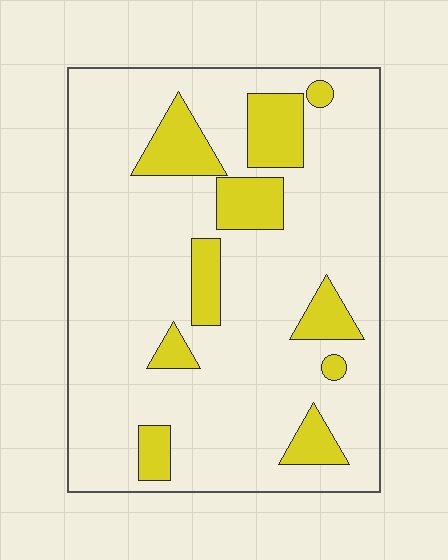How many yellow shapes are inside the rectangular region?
10.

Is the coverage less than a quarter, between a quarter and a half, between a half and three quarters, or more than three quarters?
Less than a quarter.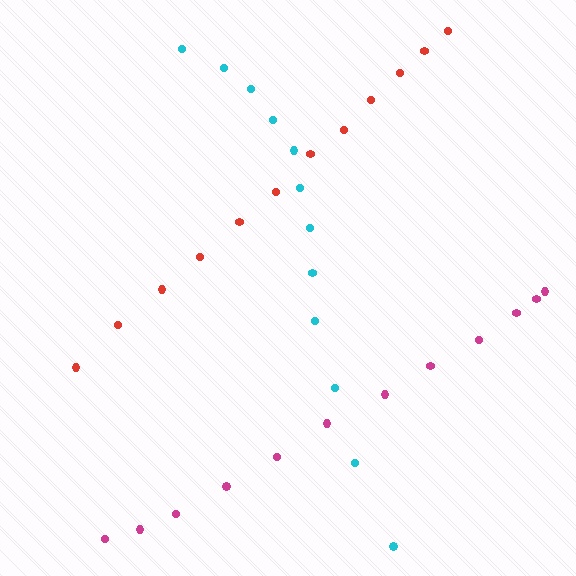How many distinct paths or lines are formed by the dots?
There are 3 distinct paths.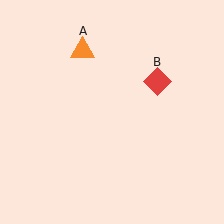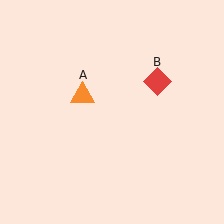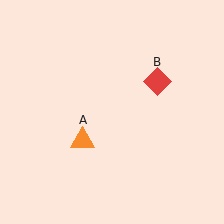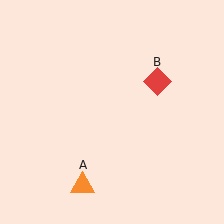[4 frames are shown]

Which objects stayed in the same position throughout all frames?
Red diamond (object B) remained stationary.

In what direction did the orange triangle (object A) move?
The orange triangle (object A) moved down.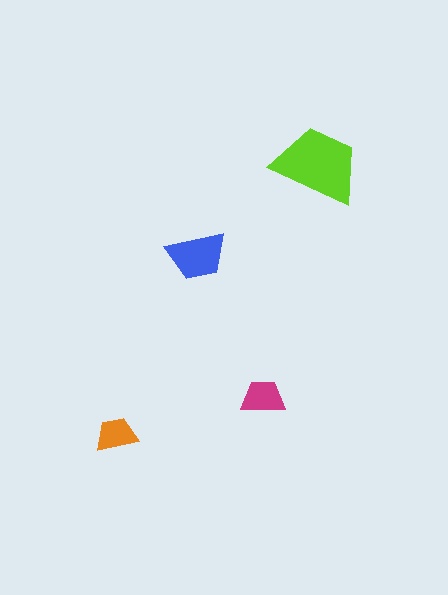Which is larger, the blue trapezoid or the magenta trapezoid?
The blue one.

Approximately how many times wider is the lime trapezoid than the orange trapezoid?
About 2 times wider.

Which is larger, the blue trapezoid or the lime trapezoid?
The lime one.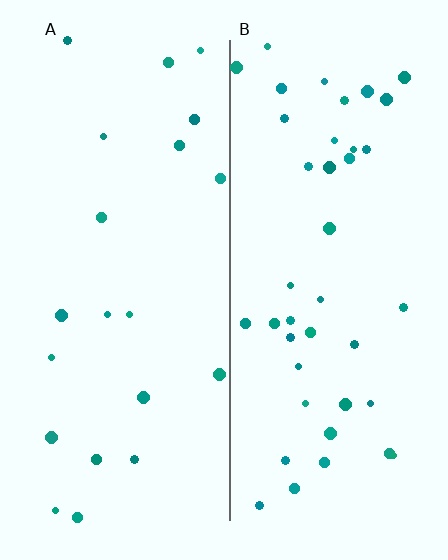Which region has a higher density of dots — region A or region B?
B (the right).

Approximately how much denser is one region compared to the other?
Approximately 2.0× — region B over region A.